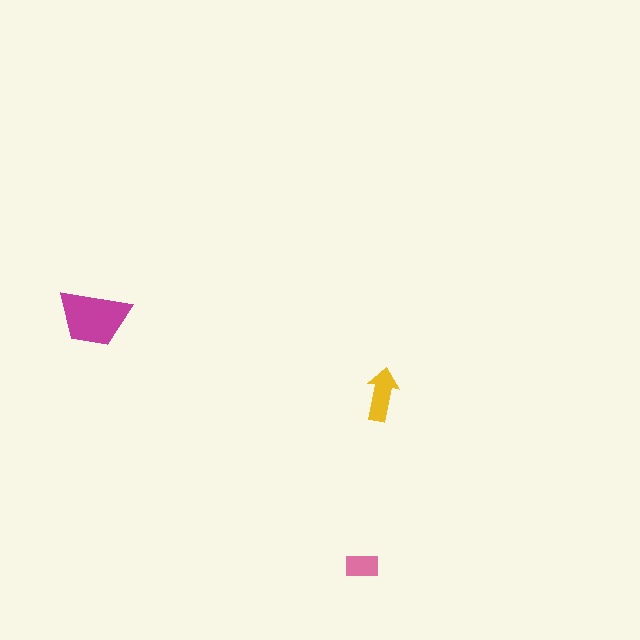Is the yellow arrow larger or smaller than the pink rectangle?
Larger.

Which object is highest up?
The magenta trapezoid is topmost.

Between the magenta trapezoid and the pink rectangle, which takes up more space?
The magenta trapezoid.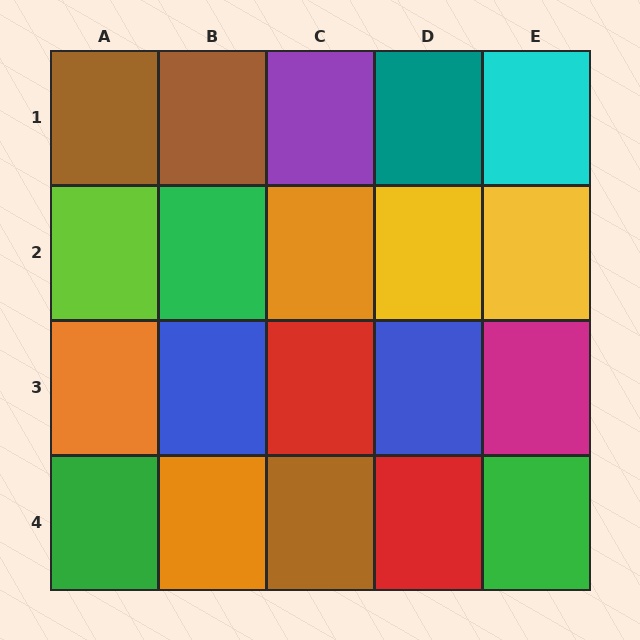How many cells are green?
3 cells are green.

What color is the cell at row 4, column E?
Green.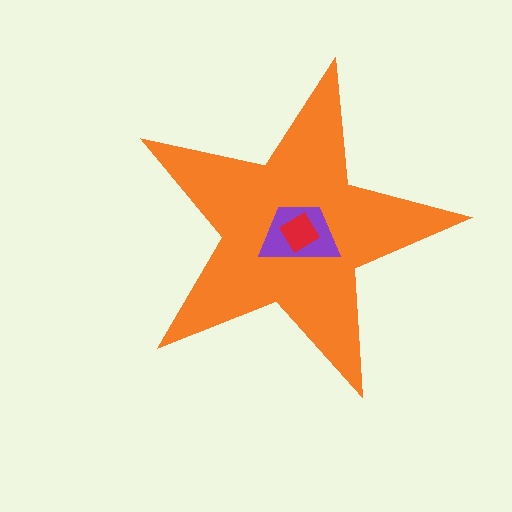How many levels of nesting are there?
3.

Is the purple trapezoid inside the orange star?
Yes.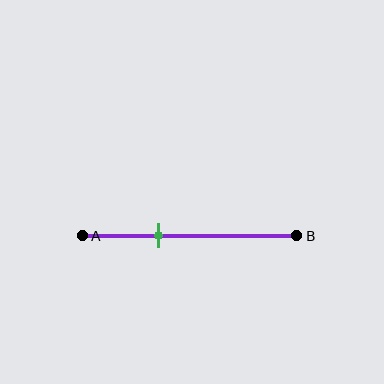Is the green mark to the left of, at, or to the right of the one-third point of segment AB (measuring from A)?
The green mark is approximately at the one-third point of segment AB.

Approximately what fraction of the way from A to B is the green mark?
The green mark is approximately 35% of the way from A to B.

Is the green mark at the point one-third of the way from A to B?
Yes, the mark is approximately at the one-third point.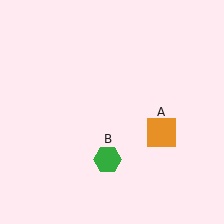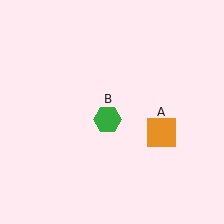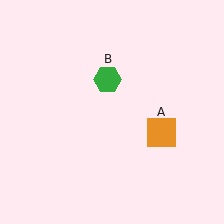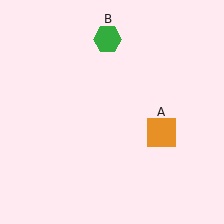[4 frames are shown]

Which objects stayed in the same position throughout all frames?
Orange square (object A) remained stationary.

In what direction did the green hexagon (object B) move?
The green hexagon (object B) moved up.